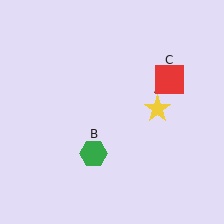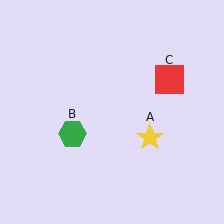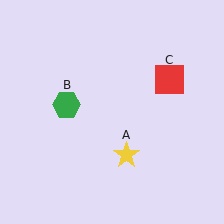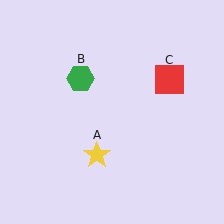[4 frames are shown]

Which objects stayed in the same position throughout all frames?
Red square (object C) remained stationary.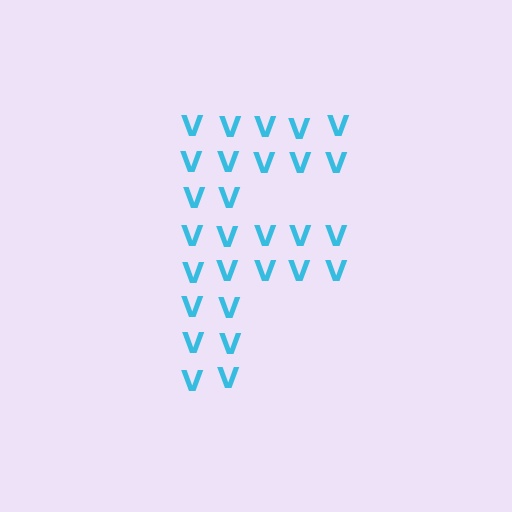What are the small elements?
The small elements are letter V's.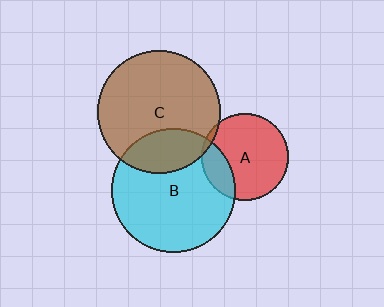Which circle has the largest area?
Circle B (cyan).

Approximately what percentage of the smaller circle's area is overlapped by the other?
Approximately 20%.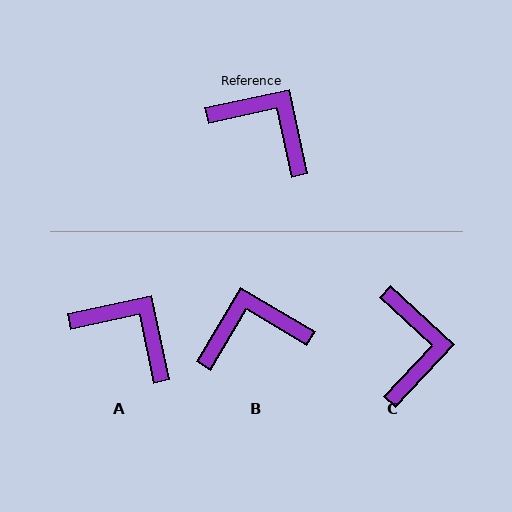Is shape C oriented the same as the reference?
No, it is off by about 55 degrees.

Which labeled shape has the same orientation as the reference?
A.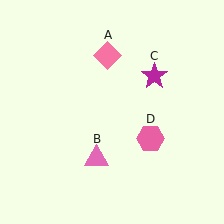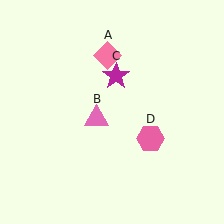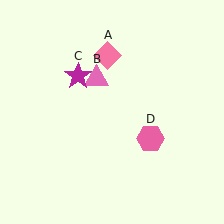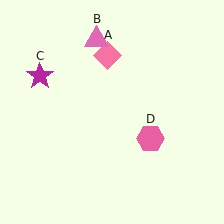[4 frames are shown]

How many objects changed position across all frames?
2 objects changed position: pink triangle (object B), magenta star (object C).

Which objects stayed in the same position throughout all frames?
Pink diamond (object A) and pink hexagon (object D) remained stationary.